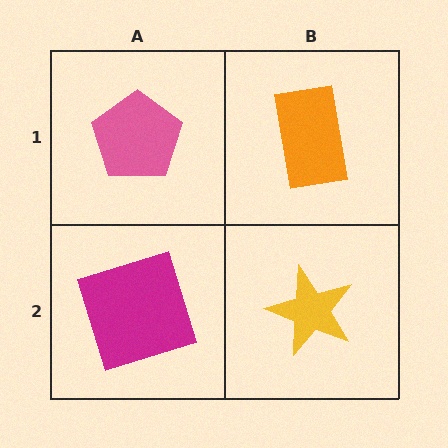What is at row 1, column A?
A pink pentagon.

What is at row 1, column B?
An orange rectangle.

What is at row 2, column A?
A magenta square.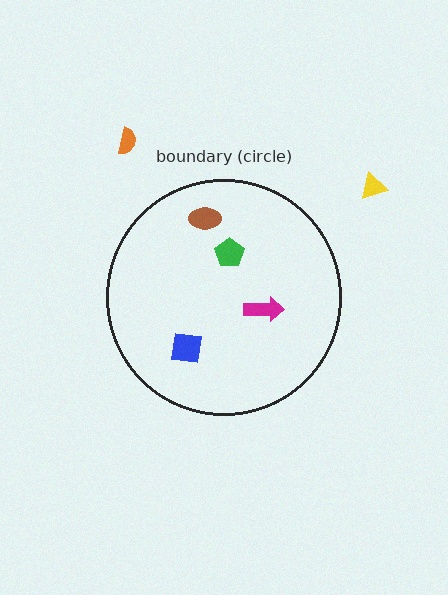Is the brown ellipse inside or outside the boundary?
Inside.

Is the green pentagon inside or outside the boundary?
Inside.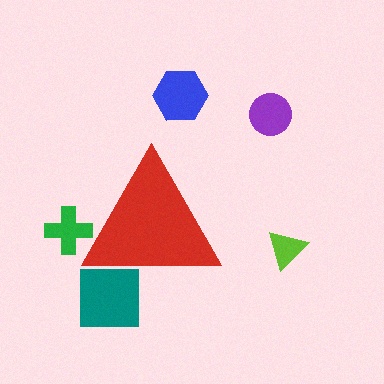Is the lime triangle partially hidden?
No, the lime triangle is fully visible.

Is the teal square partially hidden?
Yes, the teal square is partially hidden behind the red triangle.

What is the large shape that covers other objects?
A red triangle.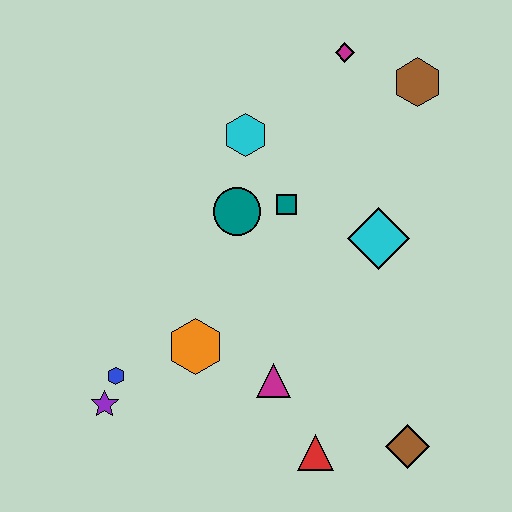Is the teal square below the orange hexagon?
No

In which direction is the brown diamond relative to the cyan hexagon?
The brown diamond is below the cyan hexagon.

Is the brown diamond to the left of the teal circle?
No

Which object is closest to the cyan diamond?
The teal square is closest to the cyan diamond.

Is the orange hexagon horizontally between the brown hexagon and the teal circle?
No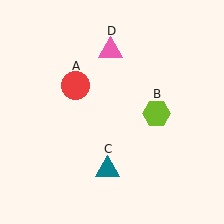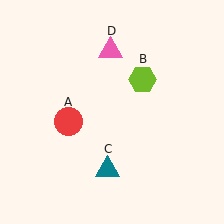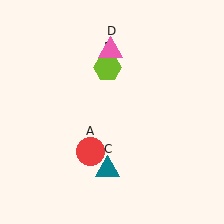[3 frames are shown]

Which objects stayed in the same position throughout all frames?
Teal triangle (object C) and pink triangle (object D) remained stationary.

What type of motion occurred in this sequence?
The red circle (object A), lime hexagon (object B) rotated counterclockwise around the center of the scene.